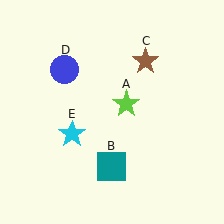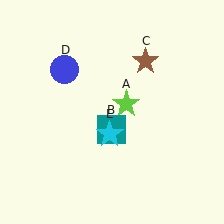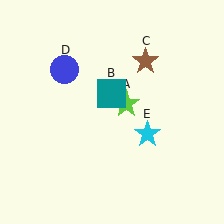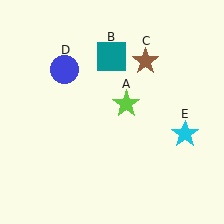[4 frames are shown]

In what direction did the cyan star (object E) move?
The cyan star (object E) moved right.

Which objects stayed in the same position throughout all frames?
Lime star (object A) and brown star (object C) and blue circle (object D) remained stationary.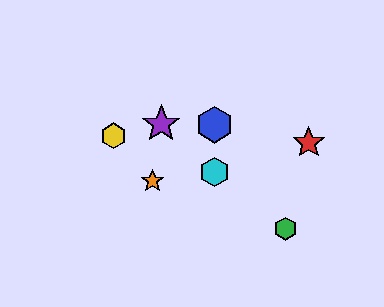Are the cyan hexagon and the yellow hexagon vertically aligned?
No, the cyan hexagon is at x≈214 and the yellow hexagon is at x≈114.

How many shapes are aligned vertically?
2 shapes (the blue hexagon, the cyan hexagon) are aligned vertically.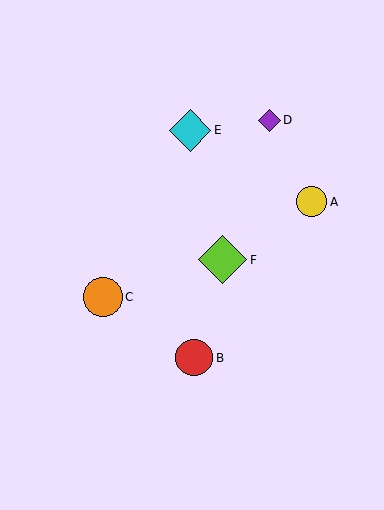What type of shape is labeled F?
Shape F is a lime diamond.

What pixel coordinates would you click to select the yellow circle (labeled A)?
Click at (312, 202) to select the yellow circle A.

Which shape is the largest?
The lime diamond (labeled F) is the largest.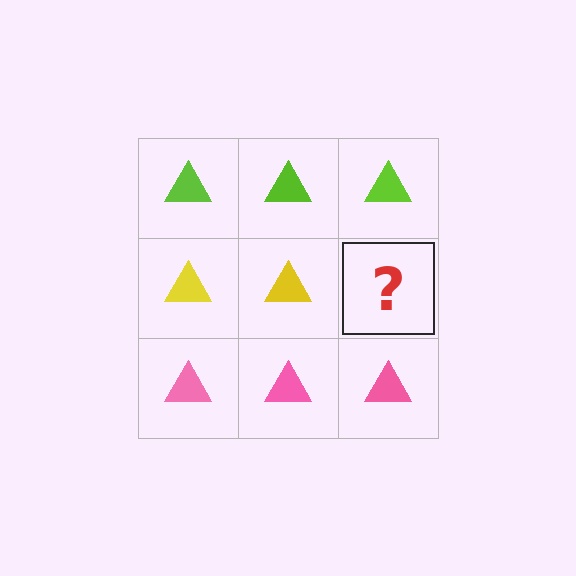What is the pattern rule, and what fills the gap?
The rule is that each row has a consistent color. The gap should be filled with a yellow triangle.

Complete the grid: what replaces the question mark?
The question mark should be replaced with a yellow triangle.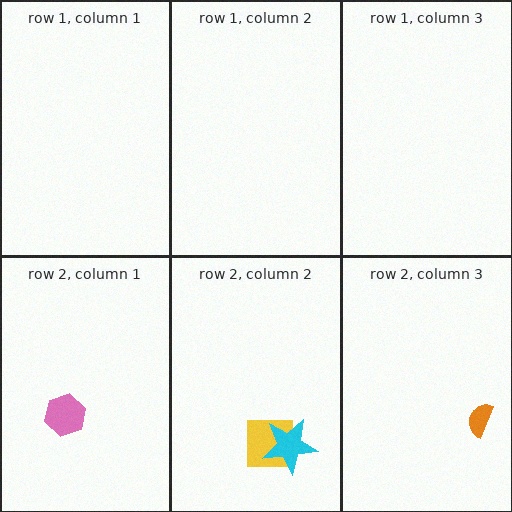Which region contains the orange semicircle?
The row 2, column 3 region.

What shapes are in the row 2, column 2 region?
The yellow square, the cyan star.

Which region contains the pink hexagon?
The row 2, column 1 region.